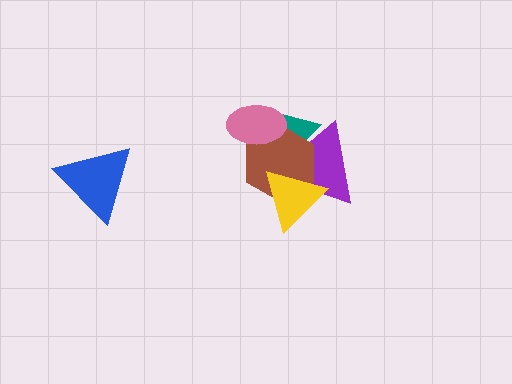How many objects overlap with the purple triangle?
3 objects overlap with the purple triangle.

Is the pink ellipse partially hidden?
No, no other shape covers it.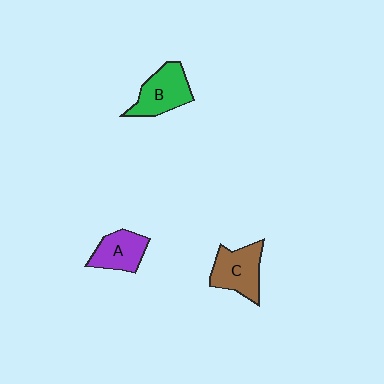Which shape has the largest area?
Shape C (brown).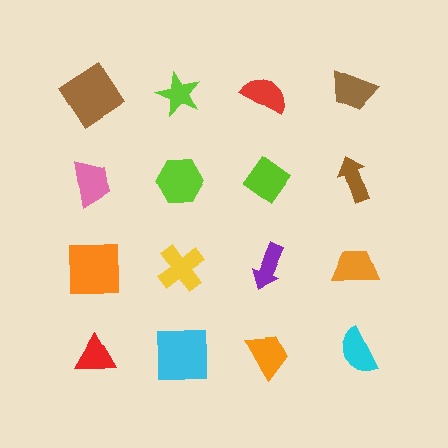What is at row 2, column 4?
A brown arrow.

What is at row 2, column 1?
A pink trapezoid.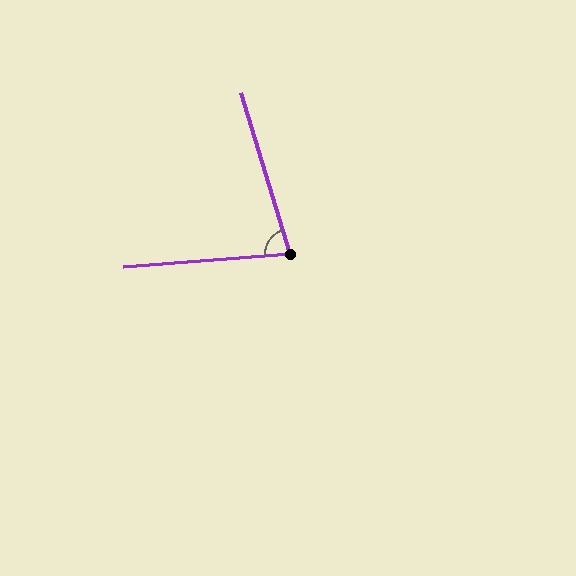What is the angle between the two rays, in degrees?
Approximately 77 degrees.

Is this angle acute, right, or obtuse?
It is acute.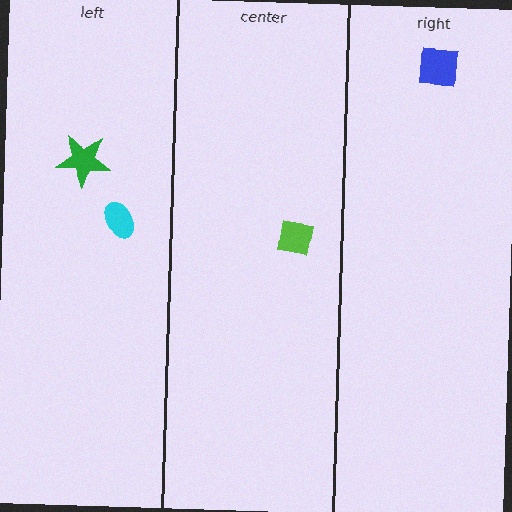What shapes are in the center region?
The lime square.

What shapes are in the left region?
The cyan ellipse, the green star.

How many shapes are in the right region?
1.